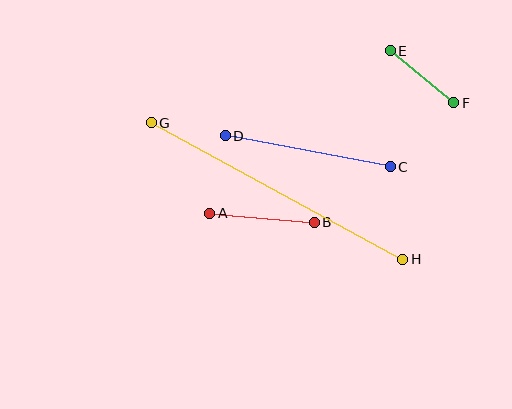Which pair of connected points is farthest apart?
Points G and H are farthest apart.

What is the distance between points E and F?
The distance is approximately 82 pixels.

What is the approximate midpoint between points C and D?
The midpoint is at approximately (308, 151) pixels.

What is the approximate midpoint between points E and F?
The midpoint is at approximately (422, 77) pixels.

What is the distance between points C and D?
The distance is approximately 168 pixels.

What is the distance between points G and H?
The distance is approximately 286 pixels.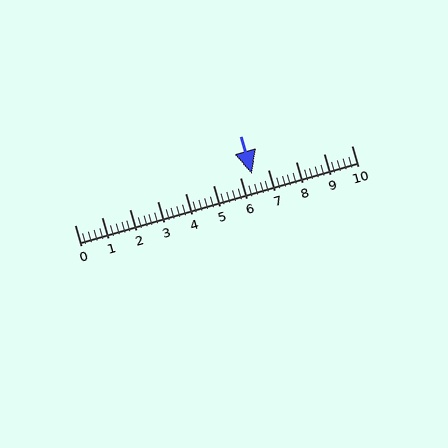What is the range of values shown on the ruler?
The ruler shows values from 0 to 10.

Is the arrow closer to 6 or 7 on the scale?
The arrow is closer to 6.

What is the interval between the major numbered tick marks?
The major tick marks are spaced 1 units apart.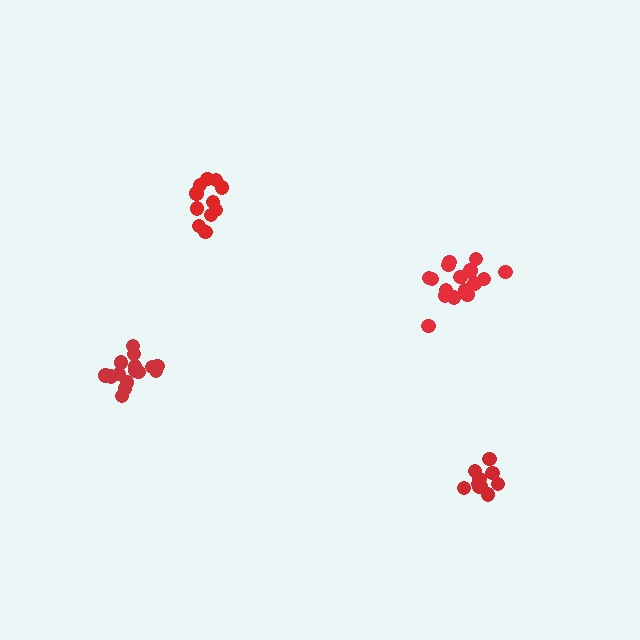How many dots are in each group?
Group 1: 15 dots, Group 2: 11 dots, Group 3: 17 dots, Group 4: 11 dots (54 total).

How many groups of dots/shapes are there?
There are 4 groups.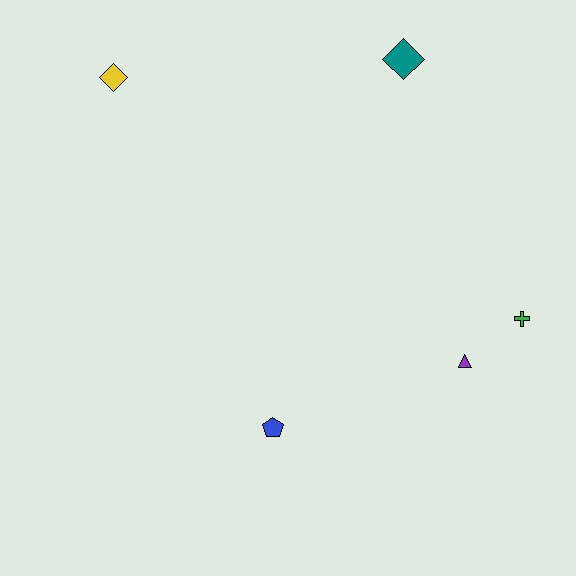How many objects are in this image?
There are 5 objects.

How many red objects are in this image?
There are no red objects.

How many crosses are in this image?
There is 1 cross.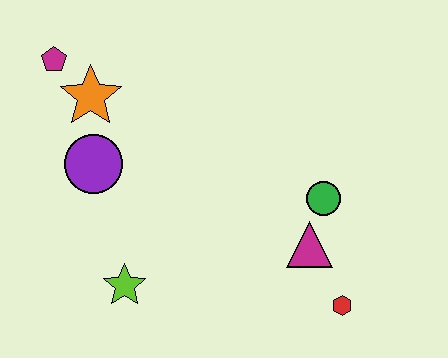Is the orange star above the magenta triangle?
Yes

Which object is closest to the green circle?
The magenta triangle is closest to the green circle.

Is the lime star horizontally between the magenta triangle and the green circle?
No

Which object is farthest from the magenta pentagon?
The red hexagon is farthest from the magenta pentagon.